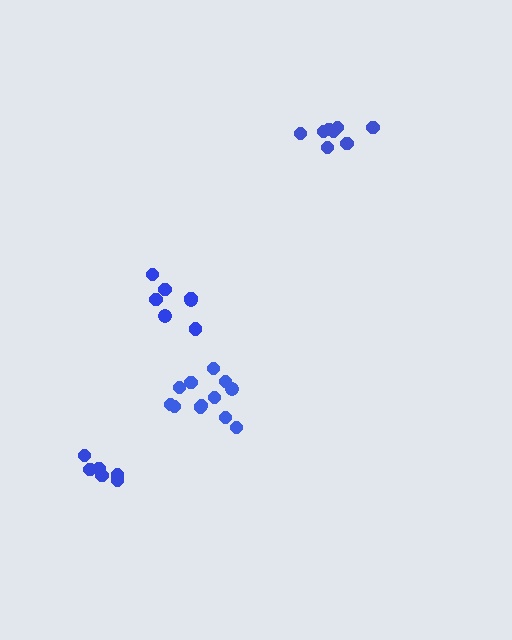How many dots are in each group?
Group 1: 12 dots, Group 2: 8 dots, Group 3: 7 dots, Group 4: 6 dots (33 total).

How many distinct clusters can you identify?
There are 4 distinct clusters.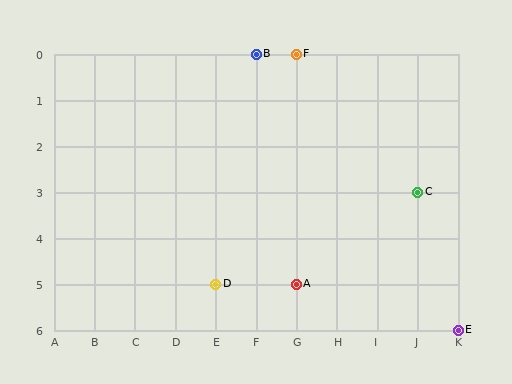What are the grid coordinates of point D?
Point D is at grid coordinates (E, 5).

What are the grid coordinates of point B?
Point B is at grid coordinates (F, 0).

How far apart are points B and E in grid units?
Points B and E are 5 columns and 6 rows apart (about 7.8 grid units diagonally).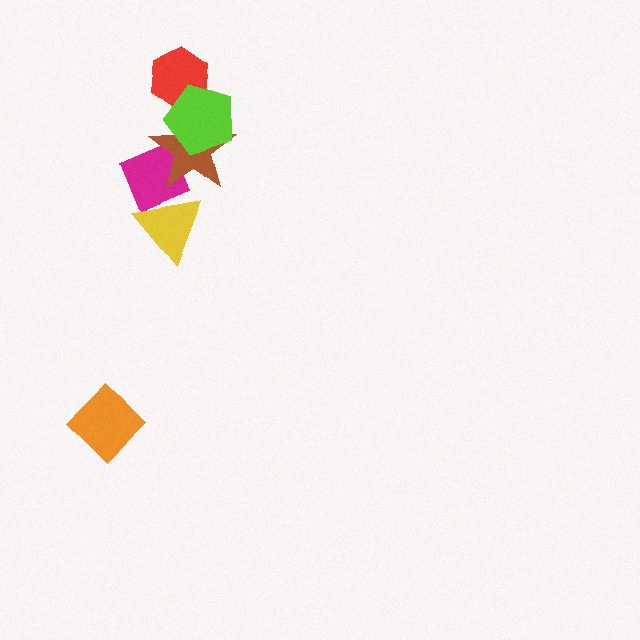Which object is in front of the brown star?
The lime pentagon is in front of the brown star.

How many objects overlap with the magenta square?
2 objects overlap with the magenta square.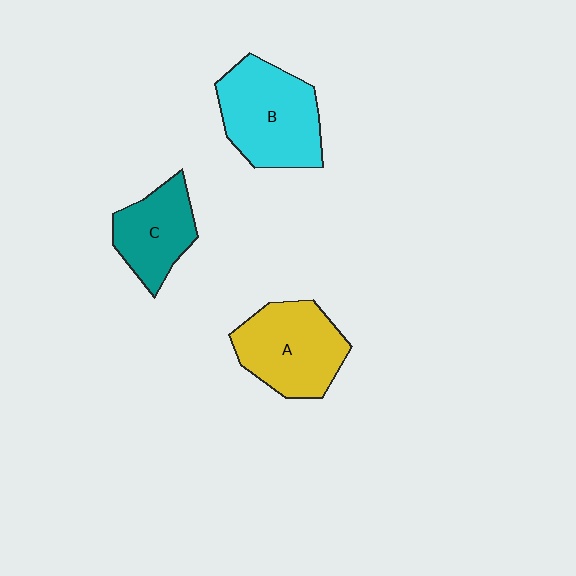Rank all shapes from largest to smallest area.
From largest to smallest: B (cyan), A (yellow), C (teal).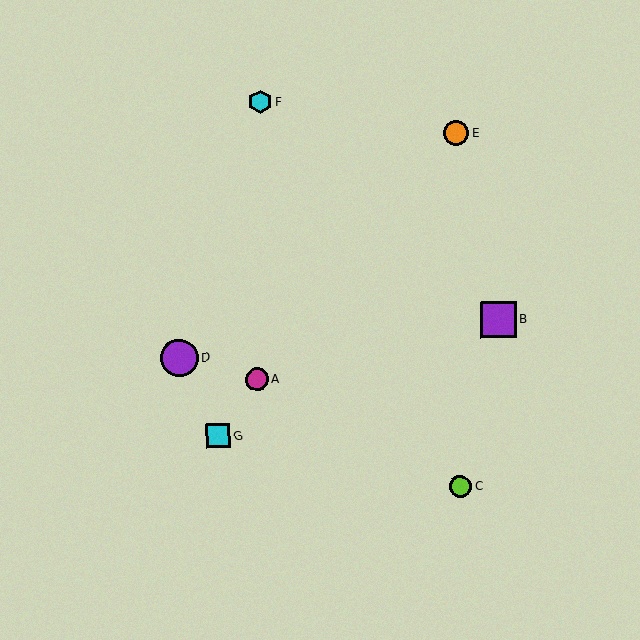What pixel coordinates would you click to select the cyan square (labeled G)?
Click at (218, 436) to select the cyan square G.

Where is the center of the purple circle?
The center of the purple circle is at (179, 358).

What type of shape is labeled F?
Shape F is a cyan hexagon.